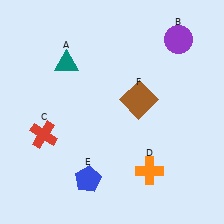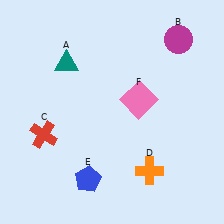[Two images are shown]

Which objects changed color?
B changed from purple to magenta. F changed from brown to pink.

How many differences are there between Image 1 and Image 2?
There are 2 differences between the two images.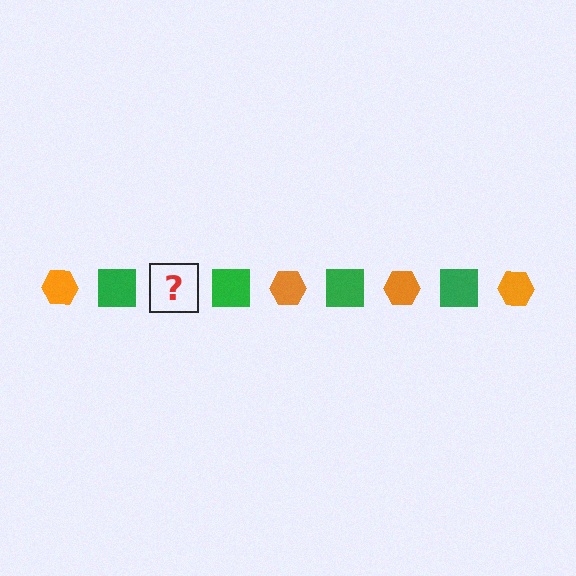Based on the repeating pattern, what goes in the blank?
The blank should be an orange hexagon.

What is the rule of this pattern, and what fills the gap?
The rule is that the pattern alternates between orange hexagon and green square. The gap should be filled with an orange hexagon.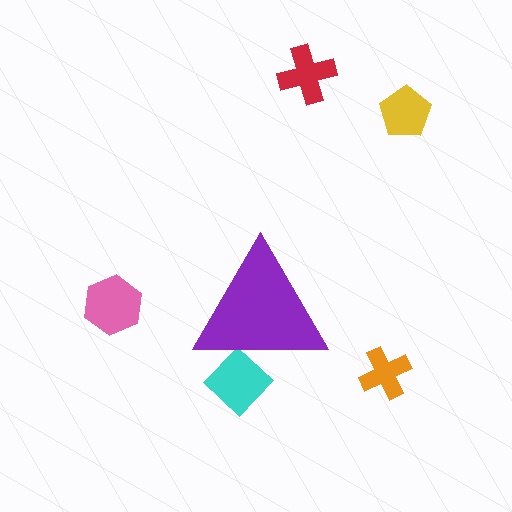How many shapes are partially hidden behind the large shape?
1 shape is partially hidden.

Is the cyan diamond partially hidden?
Yes, the cyan diamond is partially hidden behind the purple triangle.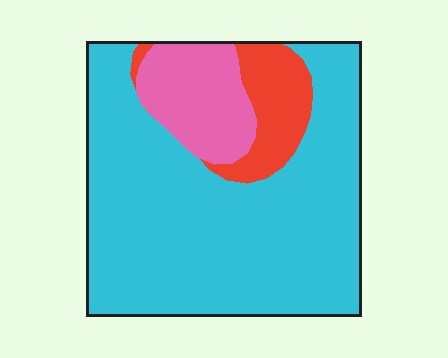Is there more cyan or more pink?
Cyan.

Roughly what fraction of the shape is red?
Red takes up about one eighth (1/8) of the shape.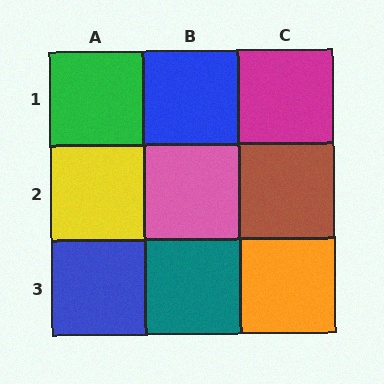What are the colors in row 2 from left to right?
Yellow, pink, brown.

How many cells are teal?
1 cell is teal.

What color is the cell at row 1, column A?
Green.